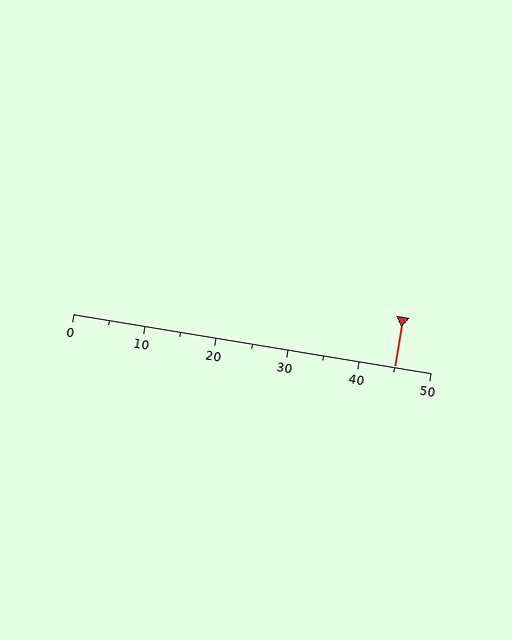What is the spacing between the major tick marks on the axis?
The major ticks are spaced 10 apart.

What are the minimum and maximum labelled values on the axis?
The axis runs from 0 to 50.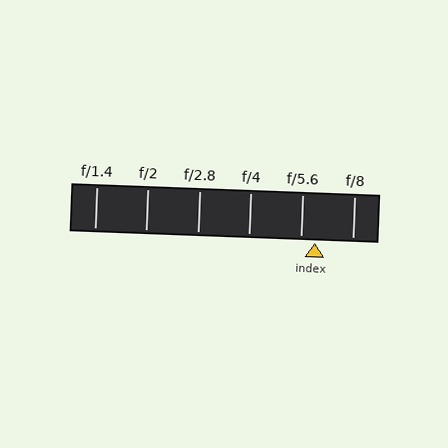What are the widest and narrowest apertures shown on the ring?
The widest aperture shown is f/1.4 and the narrowest is f/8.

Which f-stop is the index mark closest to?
The index mark is closest to f/5.6.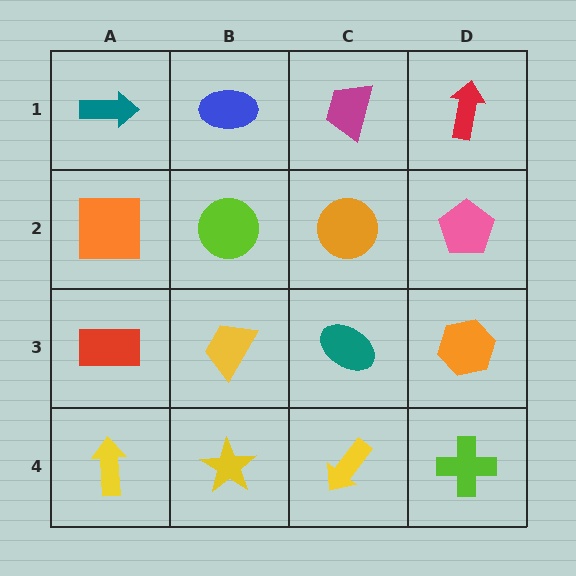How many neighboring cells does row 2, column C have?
4.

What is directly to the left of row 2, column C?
A lime circle.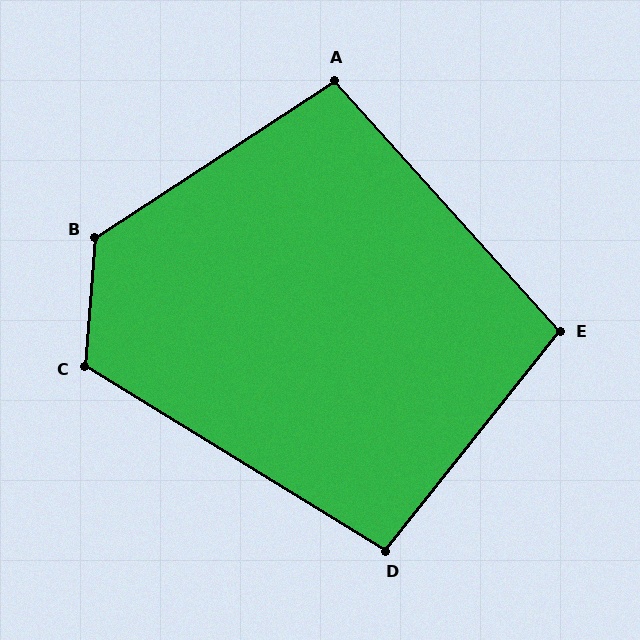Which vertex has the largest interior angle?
B, at approximately 128 degrees.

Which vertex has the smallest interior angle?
D, at approximately 97 degrees.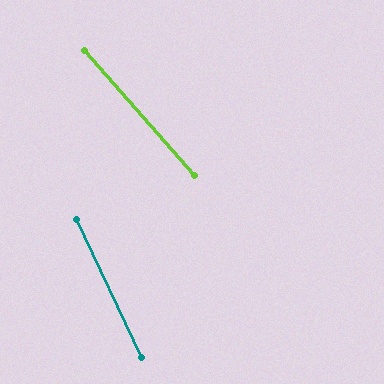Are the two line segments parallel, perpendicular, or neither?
Neither parallel nor perpendicular — they differ by about 16°.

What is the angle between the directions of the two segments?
Approximately 16 degrees.